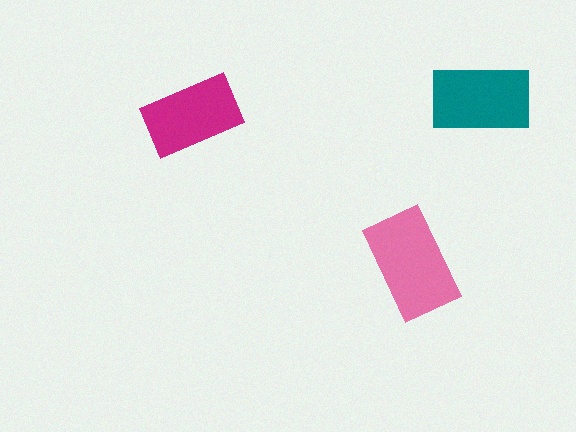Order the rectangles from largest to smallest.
the pink one, the teal one, the magenta one.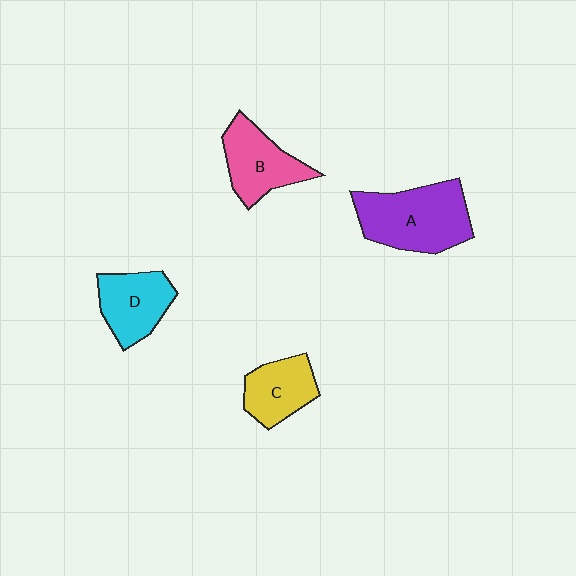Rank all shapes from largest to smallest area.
From largest to smallest: A (purple), B (pink), D (cyan), C (yellow).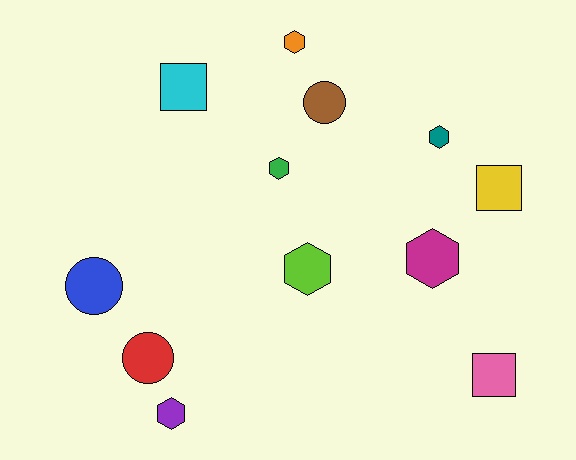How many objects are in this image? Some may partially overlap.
There are 12 objects.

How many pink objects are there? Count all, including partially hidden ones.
There is 1 pink object.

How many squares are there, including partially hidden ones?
There are 3 squares.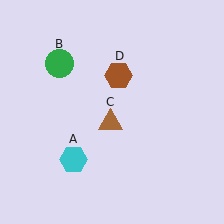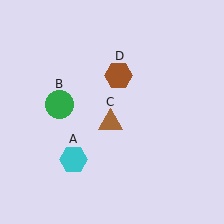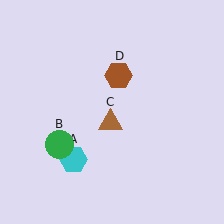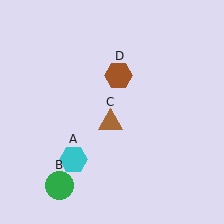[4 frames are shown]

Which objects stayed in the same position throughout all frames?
Cyan hexagon (object A) and brown triangle (object C) and brown hexagon (object D) remained stationary.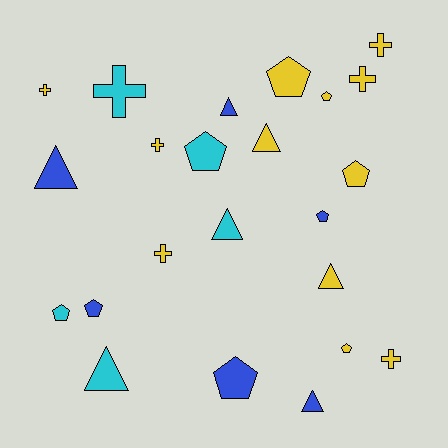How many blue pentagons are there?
There are 3 blue pentagons.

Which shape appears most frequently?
Pentagon, with 9 objects.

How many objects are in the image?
There are 23 objects.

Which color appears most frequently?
Yellow, with 12 objects.